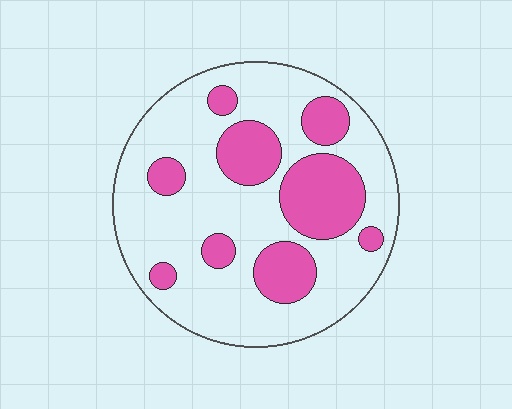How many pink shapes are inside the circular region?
9.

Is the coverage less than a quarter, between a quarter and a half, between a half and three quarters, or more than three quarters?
Between a quarter and a half.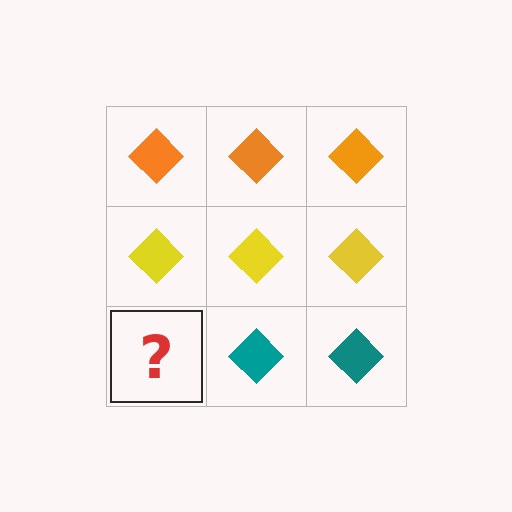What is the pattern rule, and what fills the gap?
The rule is that each row has a consistent color. The gap should be filled with a teal diamond.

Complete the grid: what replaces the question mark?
The question mark should be replaced with a teal diamond.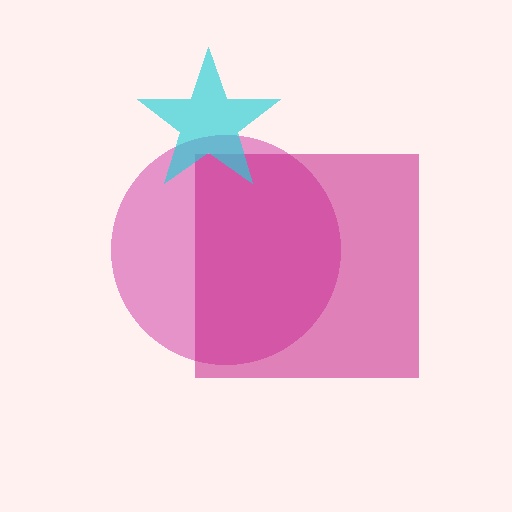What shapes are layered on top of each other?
The layered shapes are: a pink circle, a magenta square, a cyan star.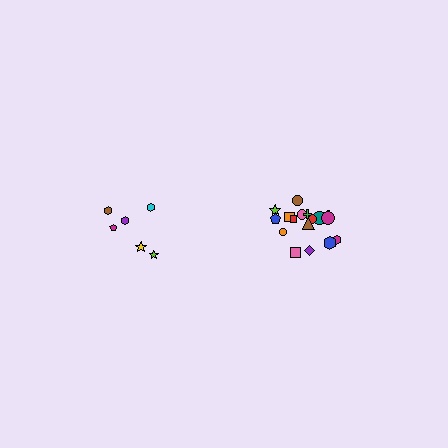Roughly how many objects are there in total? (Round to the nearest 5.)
Roughly 25 objects in total.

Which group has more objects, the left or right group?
The right group.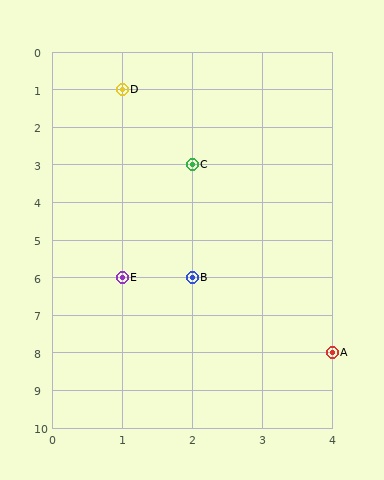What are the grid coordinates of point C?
Point C is at grid coordinates (2, 3).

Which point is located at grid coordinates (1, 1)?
Point D is at (1, 1).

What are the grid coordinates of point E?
Point E is at grid coordinates (1, 6).